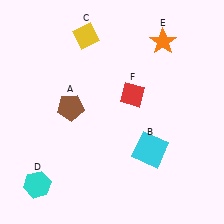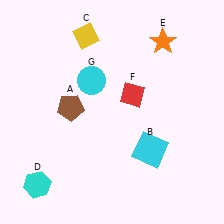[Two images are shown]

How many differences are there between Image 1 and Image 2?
There is 1 difference between the two images.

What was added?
A cyan circle (G) was added in Image 2.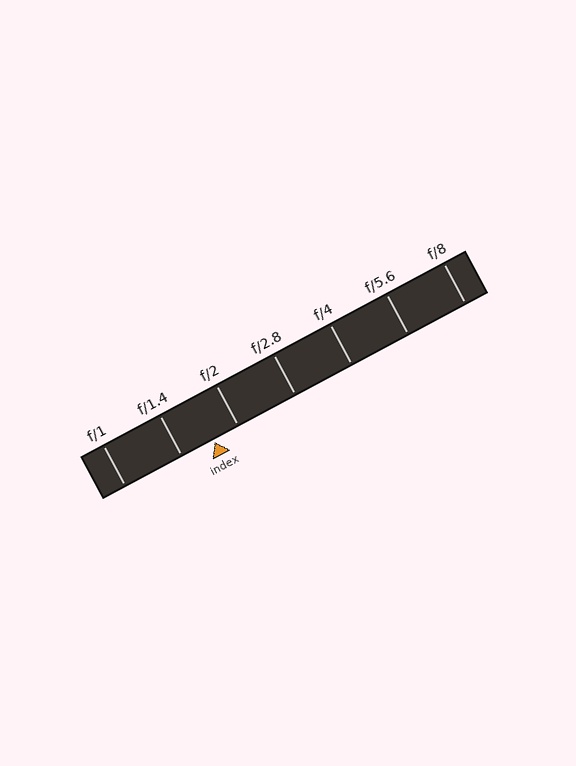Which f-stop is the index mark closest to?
The index mark is closest to f/2.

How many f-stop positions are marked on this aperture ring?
There are 7 f-stop positions marked.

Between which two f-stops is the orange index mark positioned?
The index mark is between f/1.4 and f/2.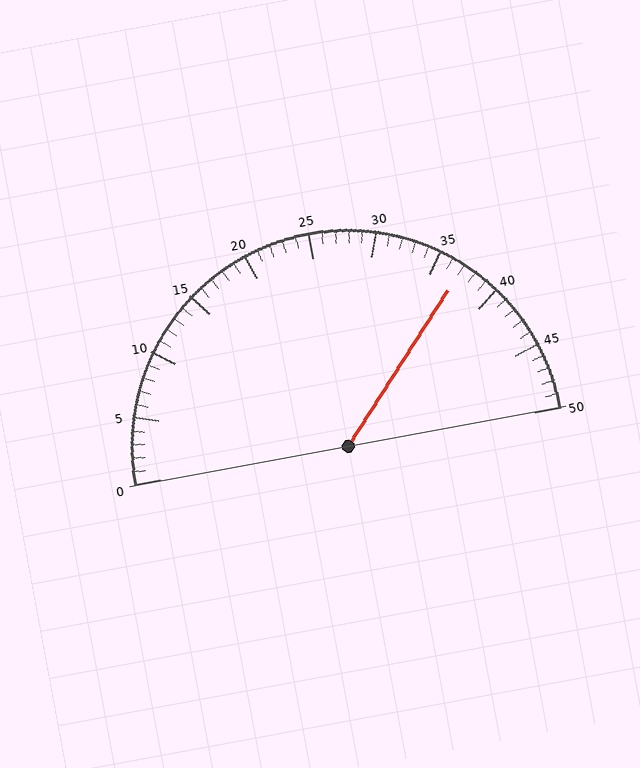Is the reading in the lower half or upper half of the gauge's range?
The reading is in the upper half of the range (0 to 50).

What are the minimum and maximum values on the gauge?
The gauge ranges from 0 to 50.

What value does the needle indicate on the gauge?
The needle indicates approximately 37.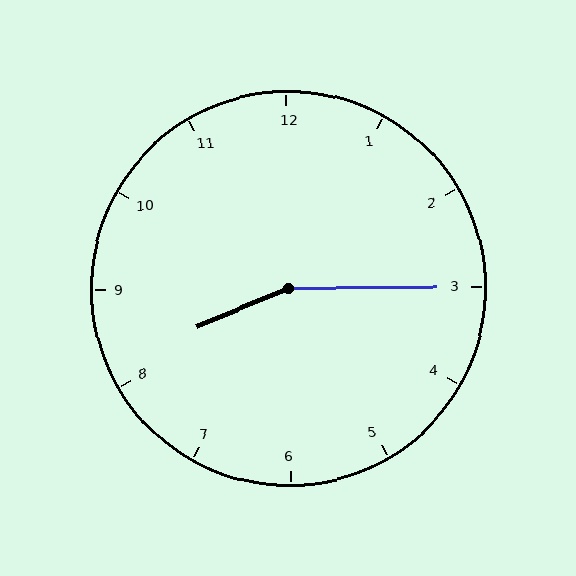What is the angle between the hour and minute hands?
Approximately 158 degrees.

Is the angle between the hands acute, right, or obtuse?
It is obtuse.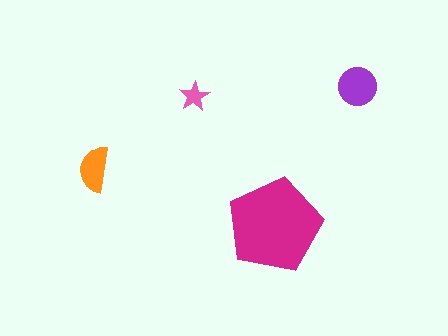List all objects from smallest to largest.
The pink star, the orange semicircle, the purple circle, the magenta pentagon.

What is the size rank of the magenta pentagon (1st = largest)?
1st.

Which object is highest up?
The purple circle is topmost.